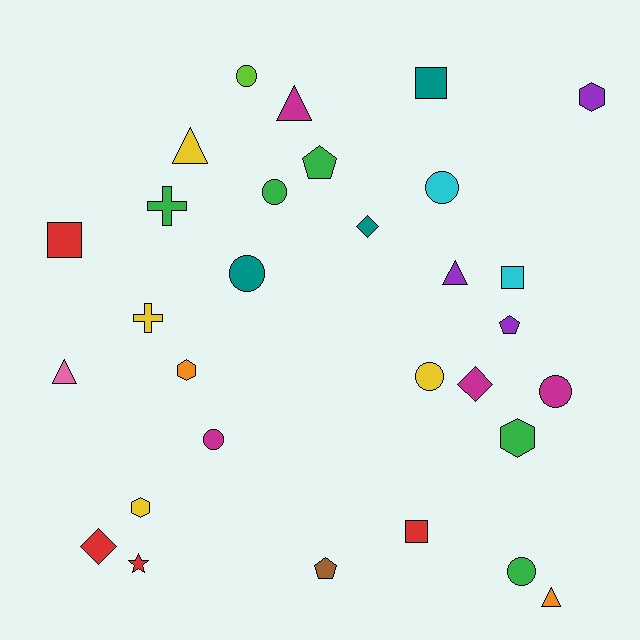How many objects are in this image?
There are 30 objects.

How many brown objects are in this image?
There is 1 brown object.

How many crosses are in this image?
There are 2 crosses.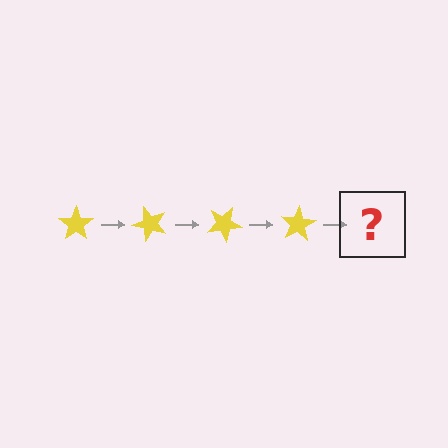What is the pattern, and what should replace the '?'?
The pattern is that the star rotates 50 degrees each step. The '?' should be a yellow star rotated 200 degrees.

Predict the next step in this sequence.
The next step is a yellow star rotated 200 degrees.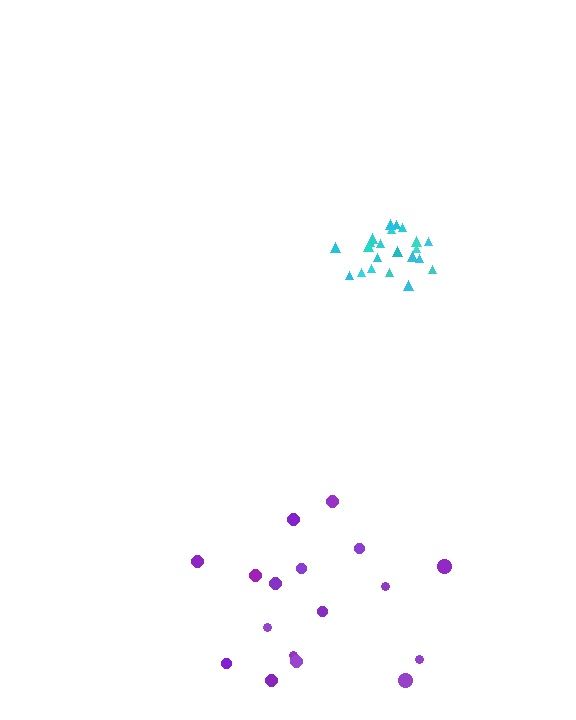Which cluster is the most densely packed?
Cyan.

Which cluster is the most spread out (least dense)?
Purple.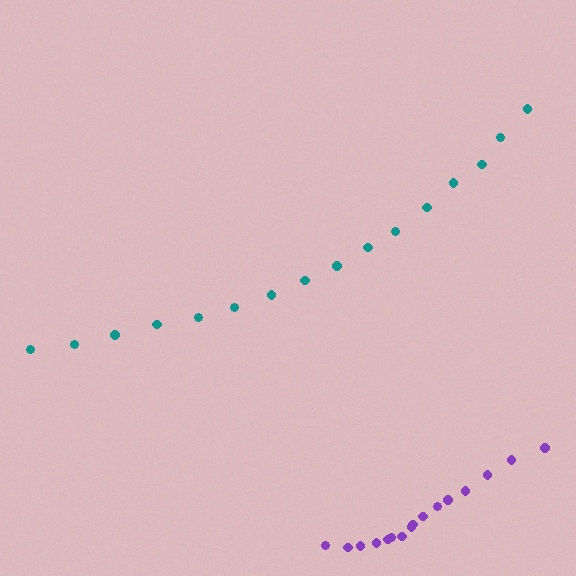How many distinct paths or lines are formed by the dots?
There are 2 distinct paths.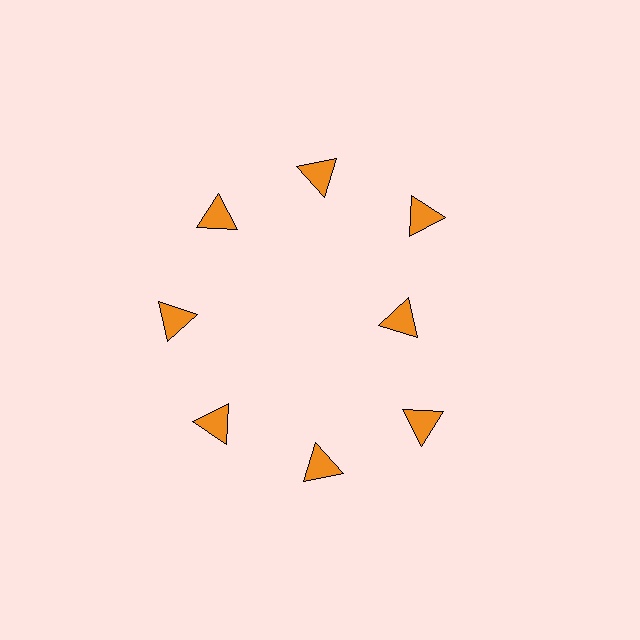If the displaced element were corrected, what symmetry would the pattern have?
It would have 8-fold rotational symmetry — the pattern would map onto itself every 45 degrees.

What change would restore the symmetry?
The symmetry would be restored by moving it outward, back onto the ring so that all 8 triangles sit at equal angles and equal distance from the center.